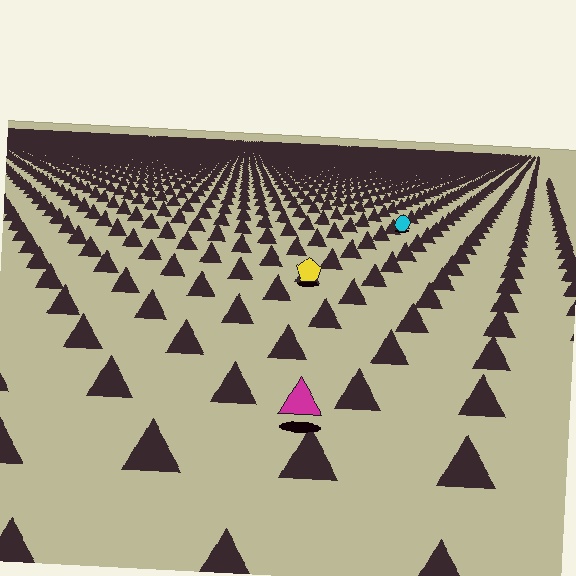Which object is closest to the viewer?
The magenta triangle is closest. The texture marks near it are larger and more spread out.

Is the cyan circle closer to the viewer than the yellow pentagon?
No. The yellow pentagon is closer — you can tell from the texture gradient: the ground texture is coarser near it.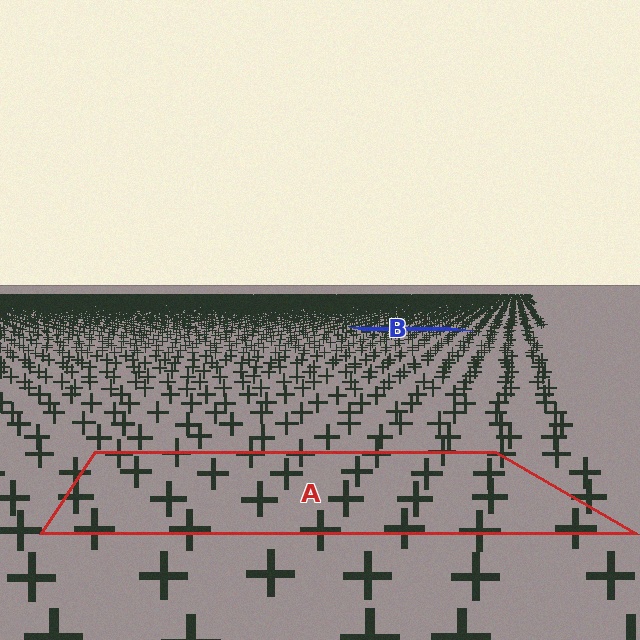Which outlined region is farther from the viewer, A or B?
Region B is farther from the viewer — the texture elements inside it appear smaller and more densely packed.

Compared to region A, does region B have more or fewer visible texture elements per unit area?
Region B has more texture elements per unit area — they are packed more densely because it is farther away.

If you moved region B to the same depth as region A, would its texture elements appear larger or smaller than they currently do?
They would appear larger. At a closer depth, the same texture elements are projected at a bigger on-screen size.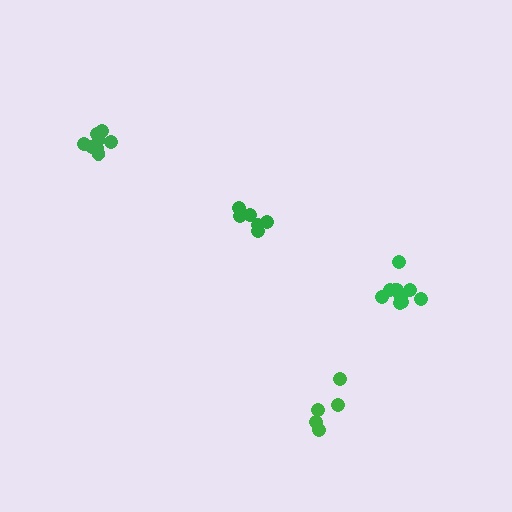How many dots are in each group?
Group 1: 10 dots, Group 2: 5 dots, Group 3: 9 dots, Group 4: 6 dots (30 total).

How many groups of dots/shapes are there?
There are 4 groups.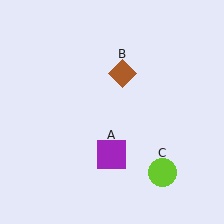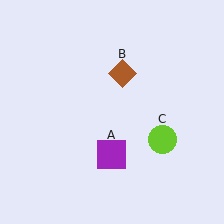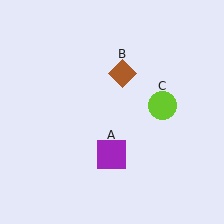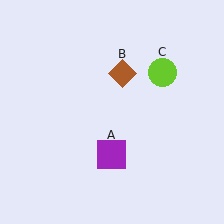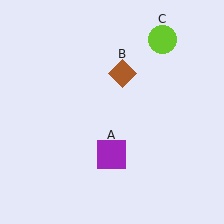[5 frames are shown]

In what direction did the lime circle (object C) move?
The lime circle (object C) moved up.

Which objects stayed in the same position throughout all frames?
Purple square (object A) and brown diamond (object B) remained stationary.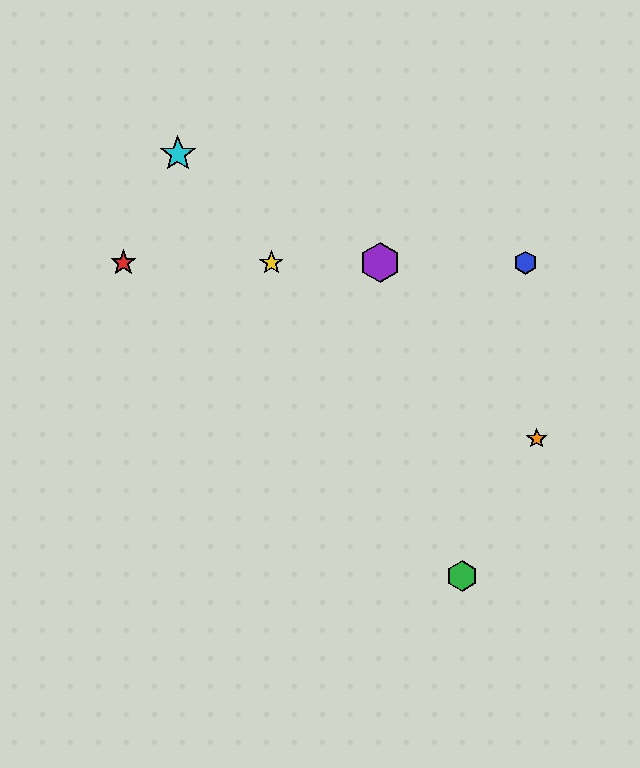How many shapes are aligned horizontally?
4 shapes (the red star, the blue hexagon, the yellow star, the purple hexagon) are aligned horizontally.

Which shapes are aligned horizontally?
The red star, the blue hexagon, the yellow star, the purple hexagon are aligned horizontally.